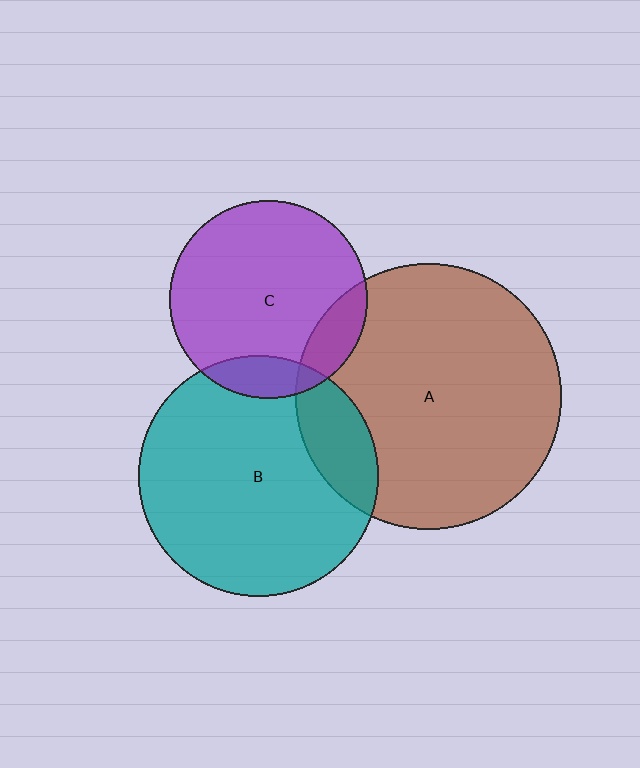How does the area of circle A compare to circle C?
Approximately 1.8 times.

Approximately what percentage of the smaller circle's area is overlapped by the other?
Approximately 15%.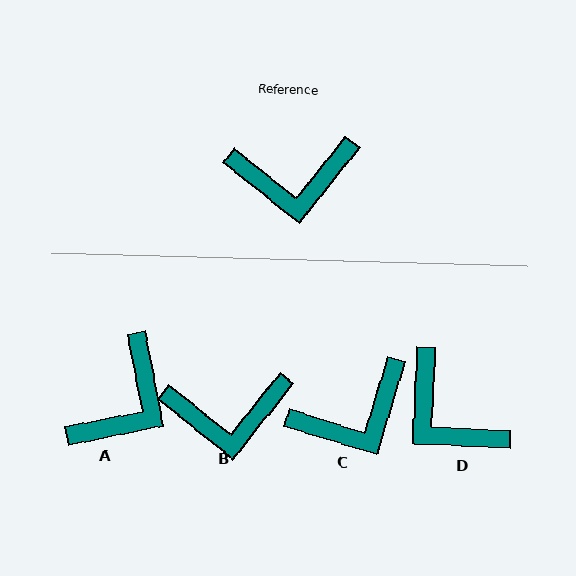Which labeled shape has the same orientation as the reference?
B.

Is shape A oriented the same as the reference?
No, it is off by about 50 degrees.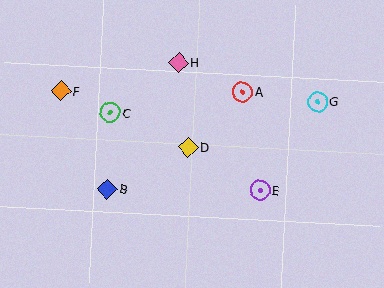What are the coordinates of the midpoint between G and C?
The midpoint between G and C is at (214, 107).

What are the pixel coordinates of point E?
Point E is at (260, 190).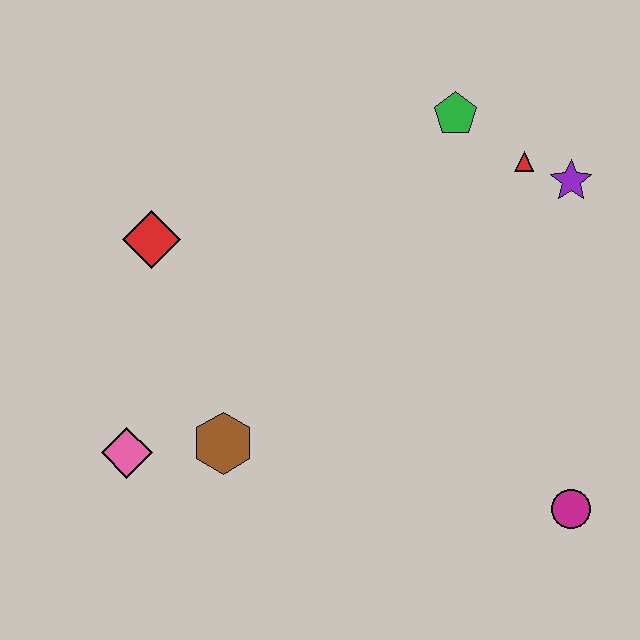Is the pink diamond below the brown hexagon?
Yes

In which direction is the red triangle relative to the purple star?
The red triangle is to the left of the purple star.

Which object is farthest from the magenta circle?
The red diamond is farthest from the magenta circle.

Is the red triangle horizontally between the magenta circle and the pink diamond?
Yes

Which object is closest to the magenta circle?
The purple star is closest to the magenta circle.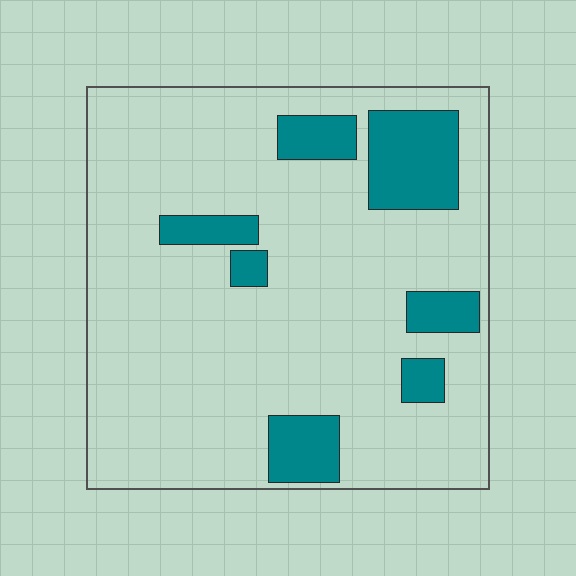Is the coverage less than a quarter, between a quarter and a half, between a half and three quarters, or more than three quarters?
Less than a quarter.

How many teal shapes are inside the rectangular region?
7.